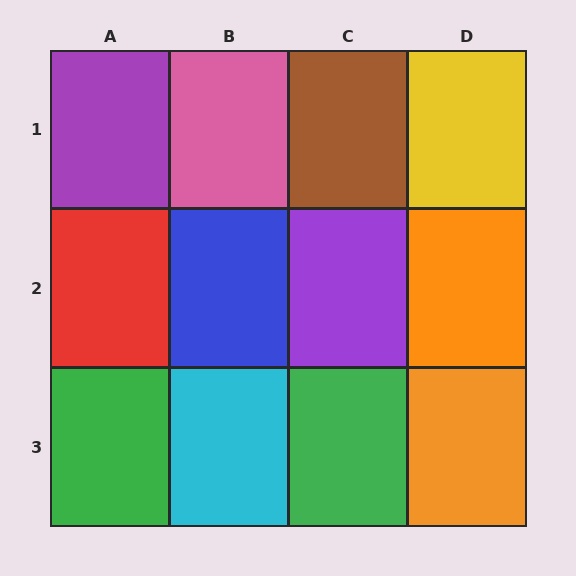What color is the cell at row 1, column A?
Purple.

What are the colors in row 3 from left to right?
Green, cyan, green, orange.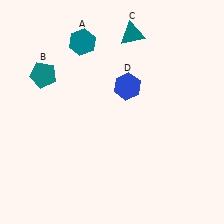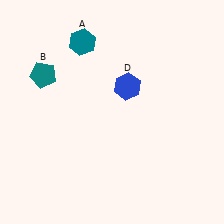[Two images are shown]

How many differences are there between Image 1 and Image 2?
There is 1 difference between the two images.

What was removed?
The teal triangle (C) was removed in Image 2.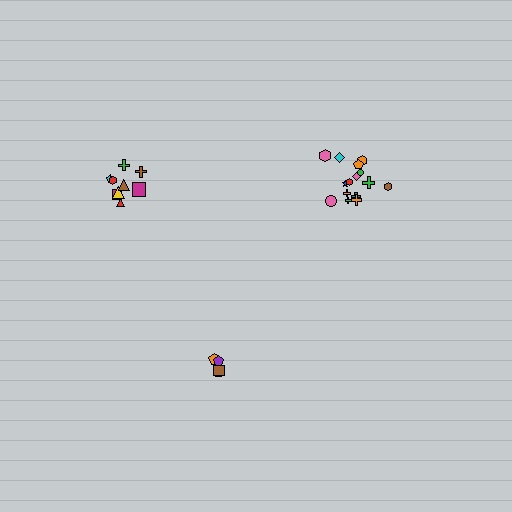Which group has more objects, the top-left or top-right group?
The top-right group.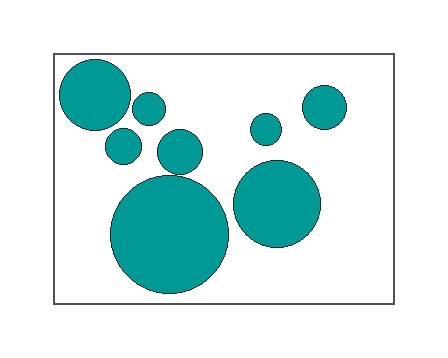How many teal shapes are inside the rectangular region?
8.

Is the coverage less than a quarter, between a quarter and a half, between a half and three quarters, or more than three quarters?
Between a quarter and a half.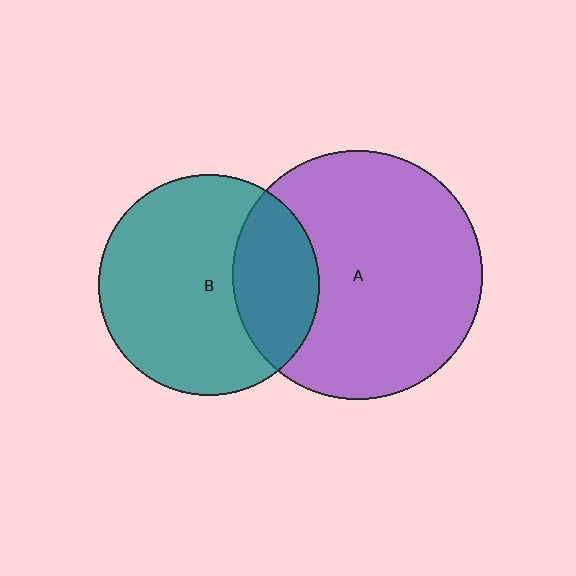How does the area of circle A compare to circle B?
Approximately 1.3 times.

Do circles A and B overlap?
Yes.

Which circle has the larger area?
Circle A (purple).